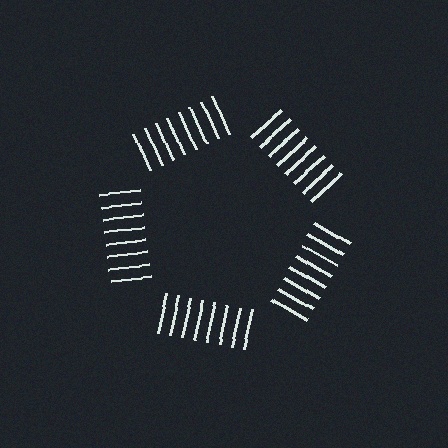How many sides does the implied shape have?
5 sides — the line-ends trace a pentagon.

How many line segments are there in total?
40 — 8 along each of the 5 edges.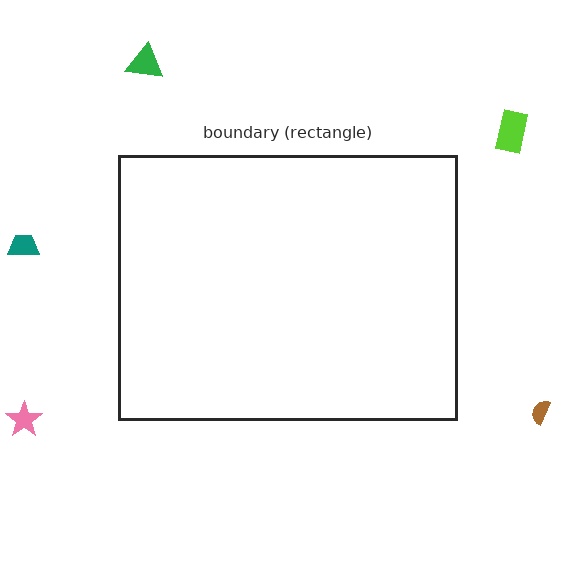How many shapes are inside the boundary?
0 inside, 5 outside.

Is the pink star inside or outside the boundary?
Outside.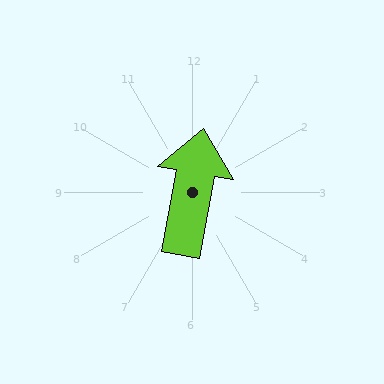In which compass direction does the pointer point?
North.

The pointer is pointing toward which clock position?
Roughly 12 o'clock.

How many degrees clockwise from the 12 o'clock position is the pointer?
Approximately 10 degrees.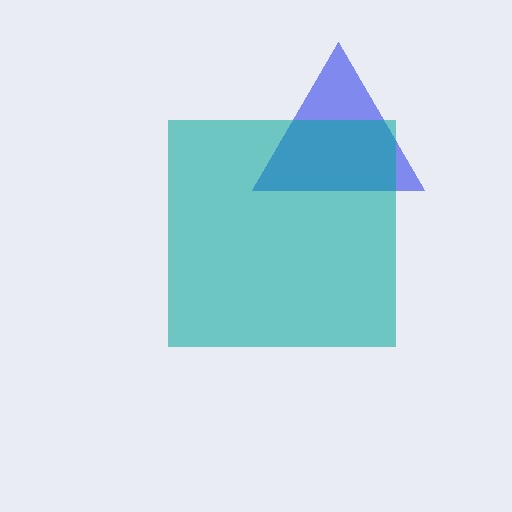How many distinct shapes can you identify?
There are 2 distinct shapes: a blue triangle, a teal square.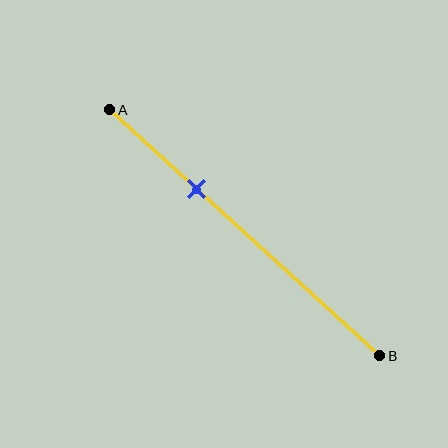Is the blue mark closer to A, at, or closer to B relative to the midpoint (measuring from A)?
The blue mark is closer to point A than the midpoint of segment AB.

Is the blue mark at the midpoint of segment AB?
No, the mark is at about 30% from A, not at the 50% midpoint.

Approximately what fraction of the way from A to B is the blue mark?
The blue mark is approximately 30% of the way from A to B.